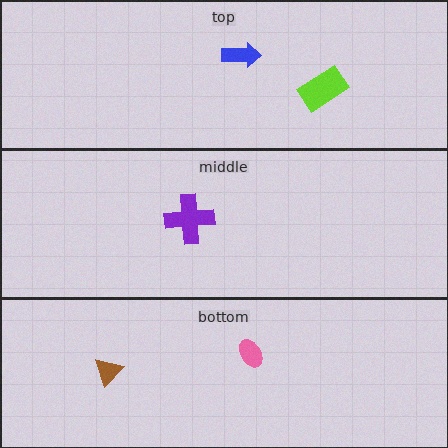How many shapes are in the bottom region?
2.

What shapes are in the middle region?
The purple cross.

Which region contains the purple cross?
The middle region.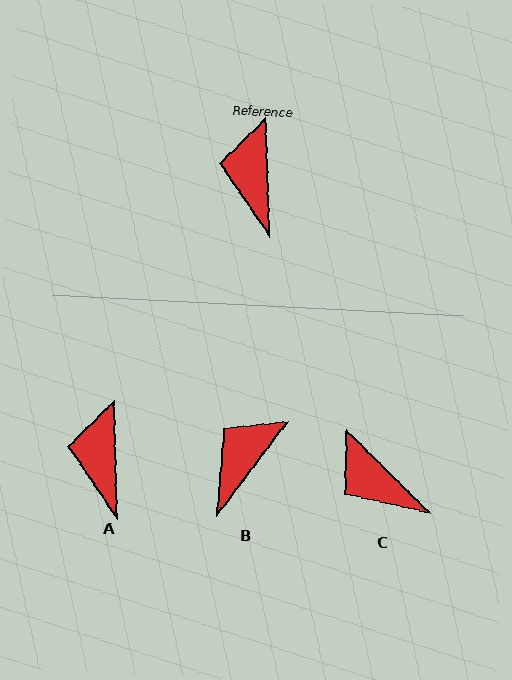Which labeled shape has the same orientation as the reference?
A.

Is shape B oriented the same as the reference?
No, it is off by about 39 degrees.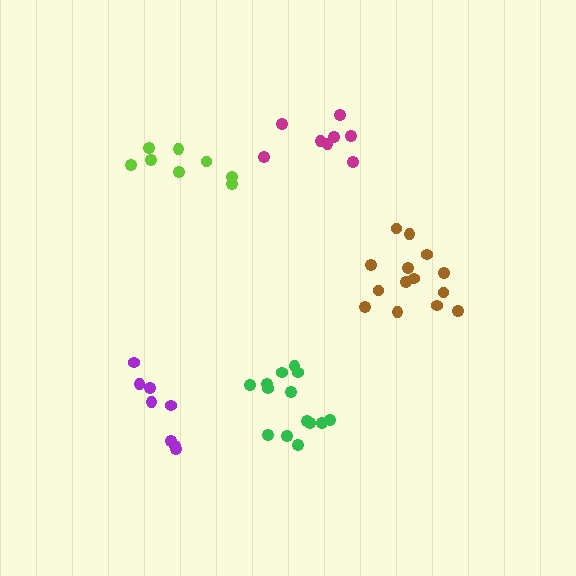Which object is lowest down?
The purple cluster is bottommost.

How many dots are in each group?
Group 1: 14 dots, Group 2: 14 dots, Group 3: 8 dots, Group 4: 8 dots, Group 5: 8 dots (52 total).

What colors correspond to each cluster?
The clusters are colored: brown, green, magenta, lime, purple.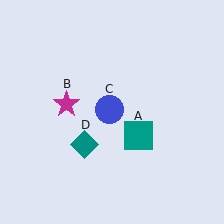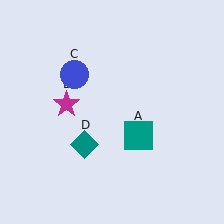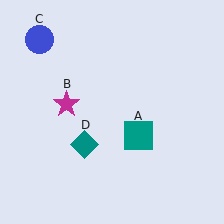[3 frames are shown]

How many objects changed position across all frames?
1 object changed position: blue circle (object C).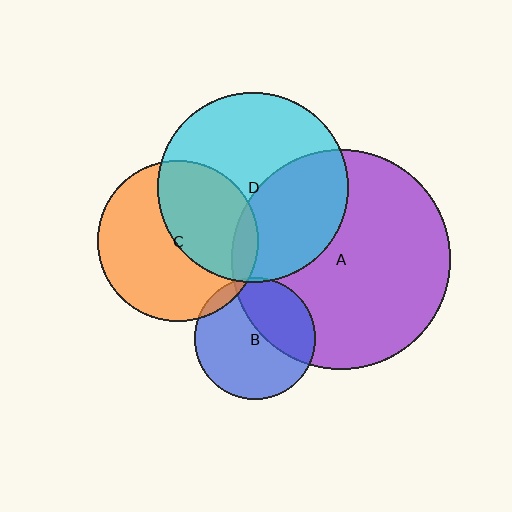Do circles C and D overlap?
Yes.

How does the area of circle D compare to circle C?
Approximately 1.4 times.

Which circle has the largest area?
Circle A (purple).